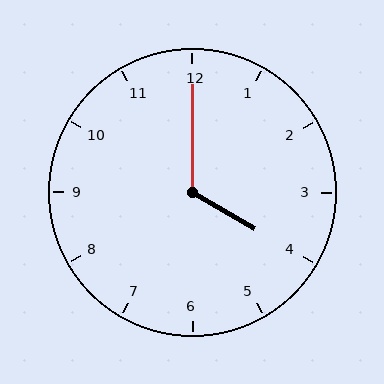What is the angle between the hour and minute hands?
Approximately 120 degrees.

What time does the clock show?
4:00.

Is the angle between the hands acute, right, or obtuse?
It is obtuse.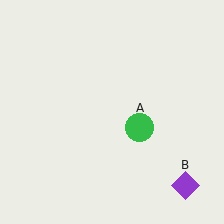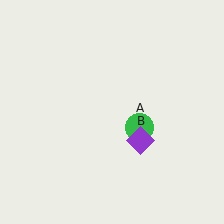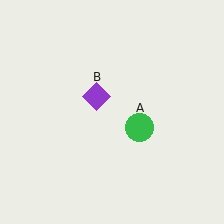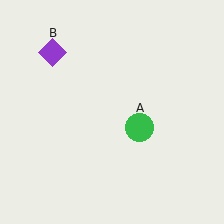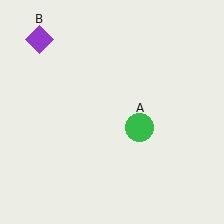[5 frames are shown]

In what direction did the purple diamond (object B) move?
The purple diamond (object B) moved up and to the left.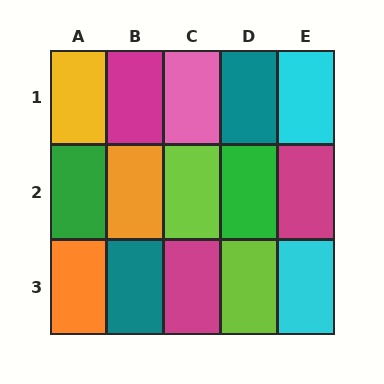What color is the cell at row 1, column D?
Teal.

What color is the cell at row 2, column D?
Green.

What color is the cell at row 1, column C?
Pink.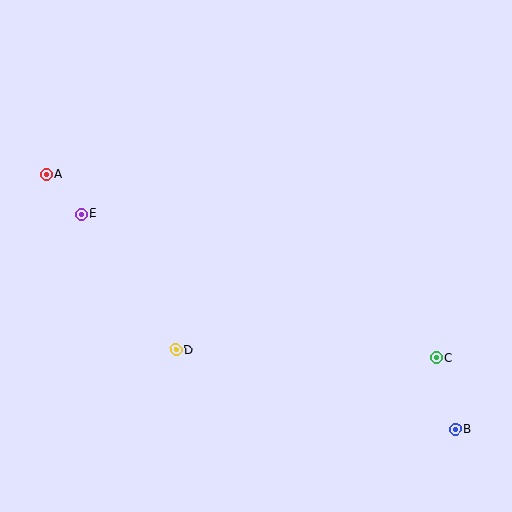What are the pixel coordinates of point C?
Point C is at (436, 358).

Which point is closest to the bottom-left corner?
Point D is closest to the bottom-left corner.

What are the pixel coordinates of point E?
Point E is at (81, 214).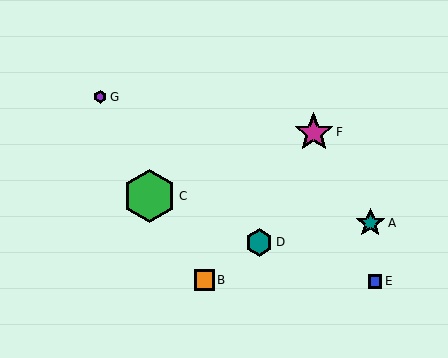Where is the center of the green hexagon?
The center of the green hexagon is at (150, 196).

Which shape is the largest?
The green hexagon (labeled C) is the largest.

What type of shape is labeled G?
Shape G is a purple hexagon.